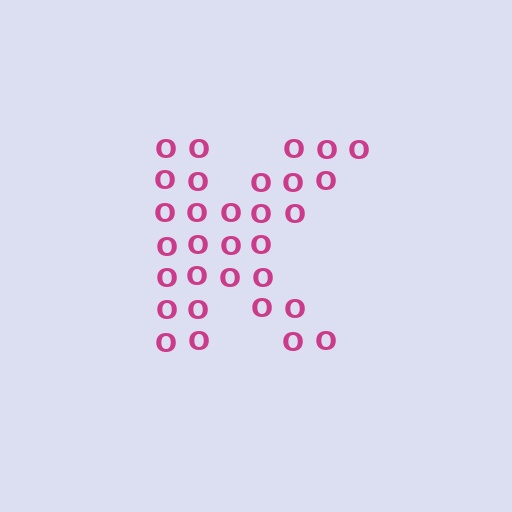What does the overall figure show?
The overall figure shows the letter K.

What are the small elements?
The small elements are letter O's.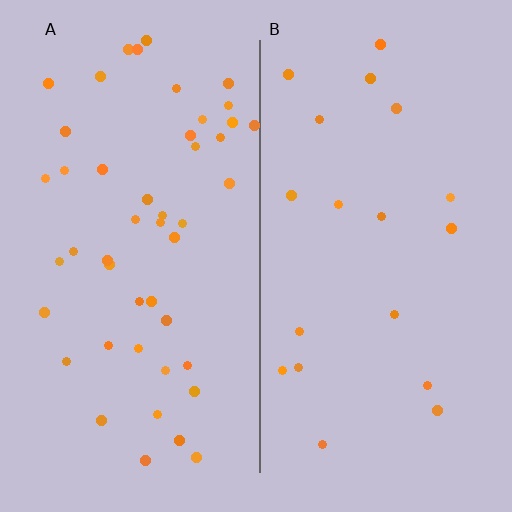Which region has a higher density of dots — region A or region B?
A (the left).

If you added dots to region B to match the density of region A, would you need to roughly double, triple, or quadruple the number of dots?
Approximately triple.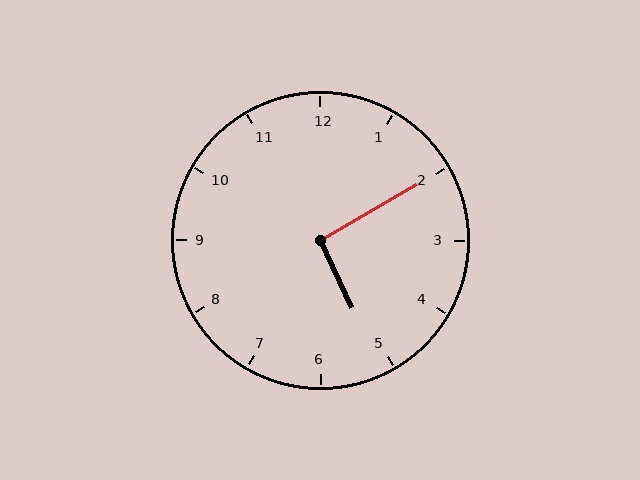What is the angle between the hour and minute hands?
Approximately 95 degrees.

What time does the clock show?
5:10.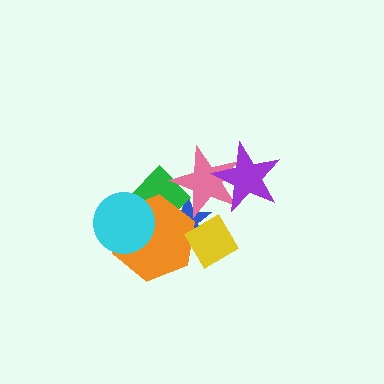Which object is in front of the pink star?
The purple star is in front of the pink star.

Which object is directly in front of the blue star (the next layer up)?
The green diamond is directly in front of the blue star.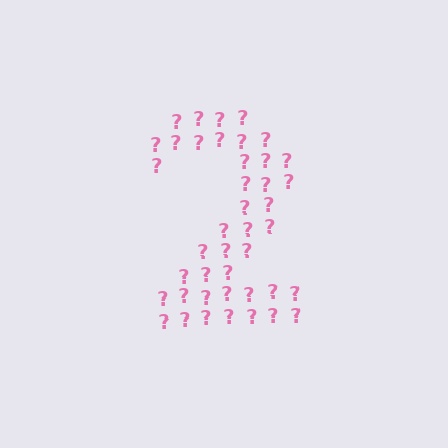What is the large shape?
The large shape is the digit 2.